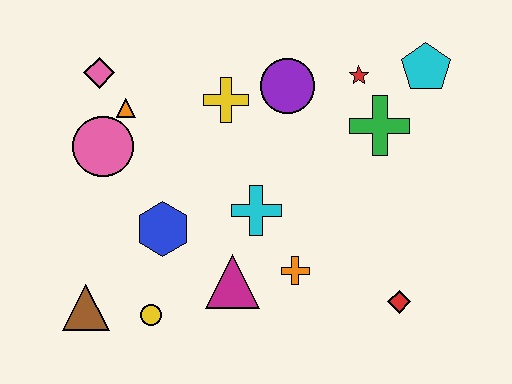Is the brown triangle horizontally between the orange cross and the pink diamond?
No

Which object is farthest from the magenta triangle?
The cyan pentagon is farthest from the magenta triangle.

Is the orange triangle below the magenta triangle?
No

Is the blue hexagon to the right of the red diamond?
No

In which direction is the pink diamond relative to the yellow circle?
The pink diamond is above the yellow circle.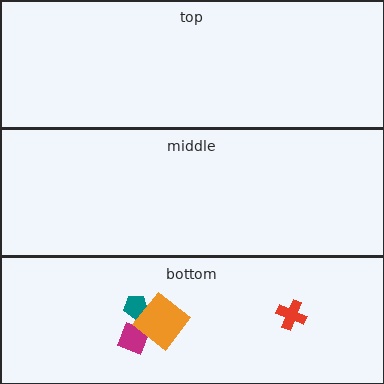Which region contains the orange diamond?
The bottom region.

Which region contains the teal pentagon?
The bottom region.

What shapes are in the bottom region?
The red cross, the magenta diamond, the teal pentagon, the orange diamond.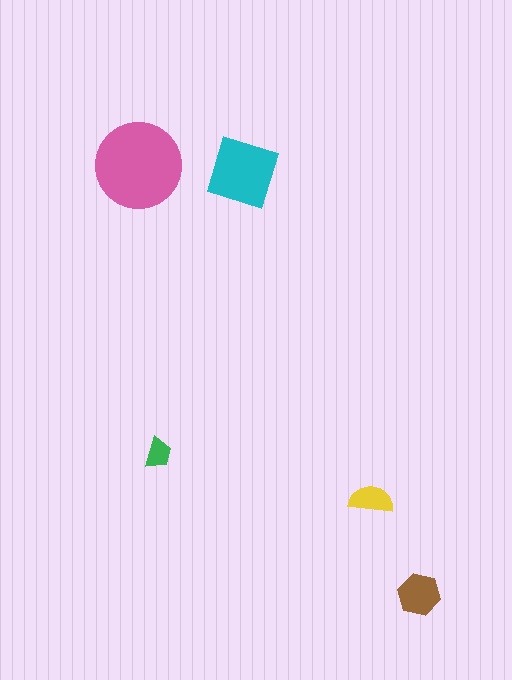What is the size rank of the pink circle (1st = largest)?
1st.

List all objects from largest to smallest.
The pink circle, the cyan square, the brown hexagon, the yellow semicircle, the green trapezoid.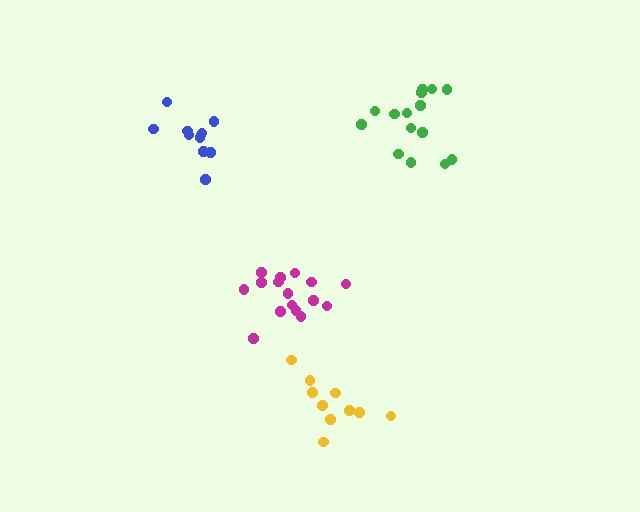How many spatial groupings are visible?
There are 4 spatial groupings.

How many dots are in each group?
Group 1: 16 dots, Group 2: 15 dots, Group 3: 10 dots, Group 4: 11 dots (52 total).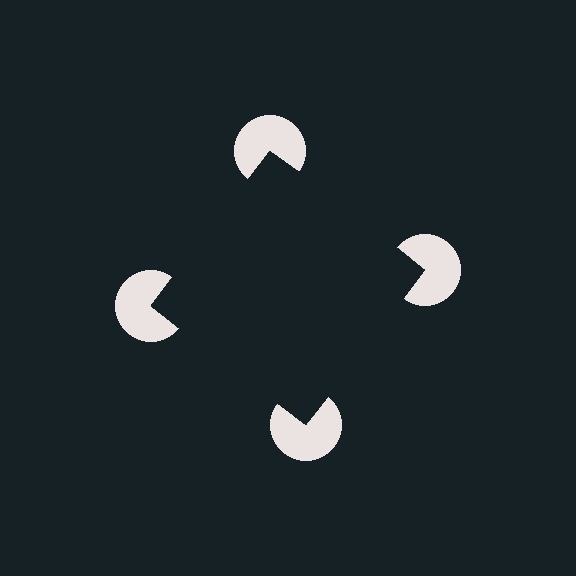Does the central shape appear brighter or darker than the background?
It typically appears slightly darker than the background, even though no actual brightness change is drawn.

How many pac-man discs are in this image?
There are 4 — one at each vertex of the illusory square.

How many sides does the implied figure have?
4 sides.